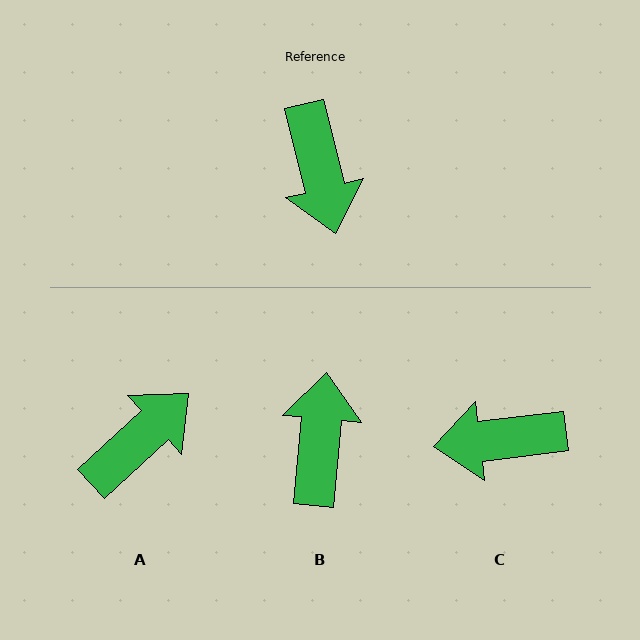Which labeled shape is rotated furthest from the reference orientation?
B, about 161 degrees away.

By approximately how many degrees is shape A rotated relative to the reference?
Approximately 119 degrees counter-clockwise.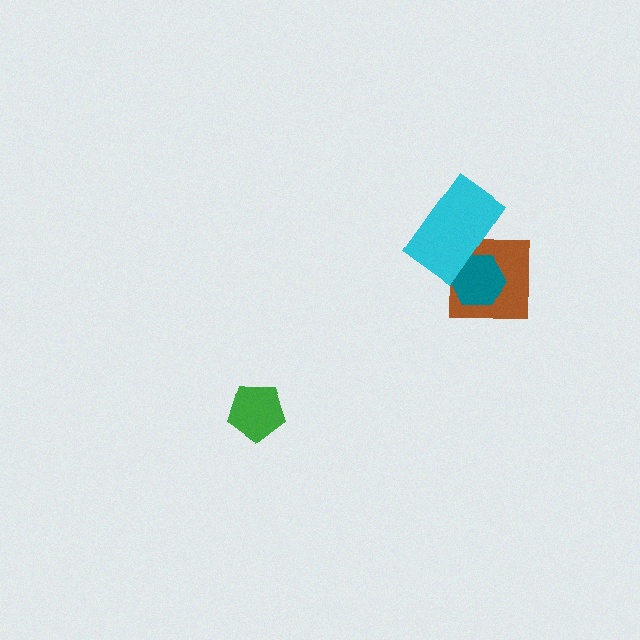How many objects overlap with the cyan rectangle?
2 objects overlap with the cyan rectangle.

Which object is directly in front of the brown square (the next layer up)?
The teal hexagon is directly in front of the brown square.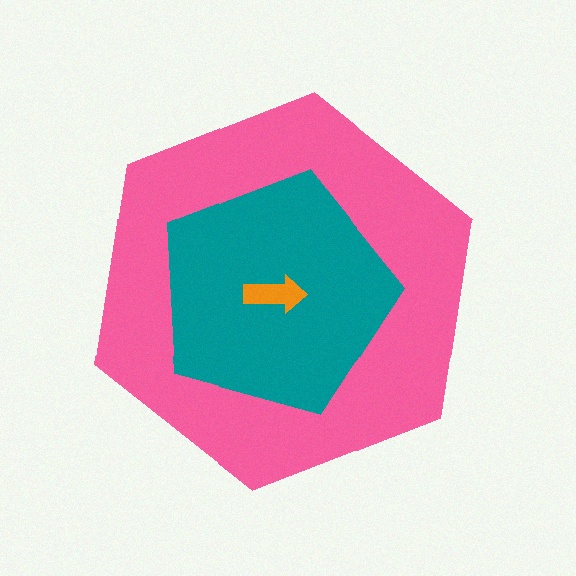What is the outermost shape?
The pink hexagon.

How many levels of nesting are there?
3.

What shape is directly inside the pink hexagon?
The teal pentagon.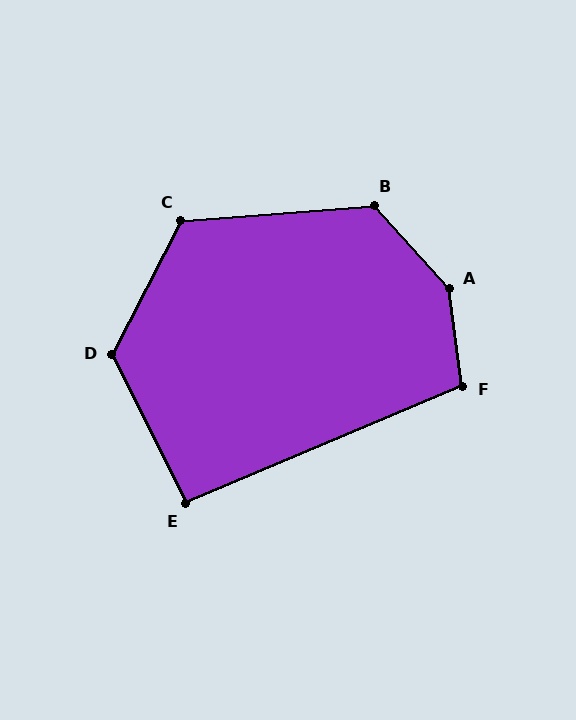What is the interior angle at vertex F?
Approximately 105 degrees (obtuse).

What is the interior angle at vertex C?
Approximately 121 degrees (obtuse).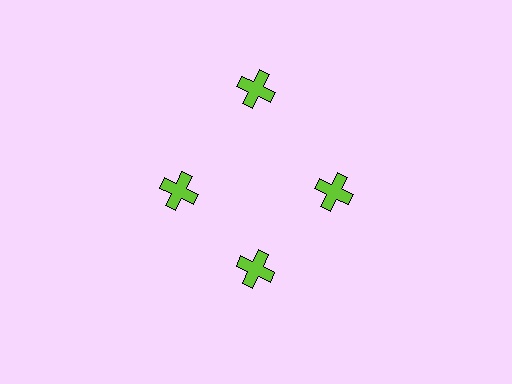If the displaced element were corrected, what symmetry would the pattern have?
It would have 4-fold rotational symmetry — the pattern would map onto itself every 90 degrees.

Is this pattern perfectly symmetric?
No. The 4 lime crosses are arranged in a ring, but one element near the 12 o'clock position is pushed outward from the center, breaking the 4-fold rotational symmetry.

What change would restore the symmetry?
The symmetry would be restored by moving it inward, back onto the ring so that all 4 crosses sit at equal angles and equal distance from the center.